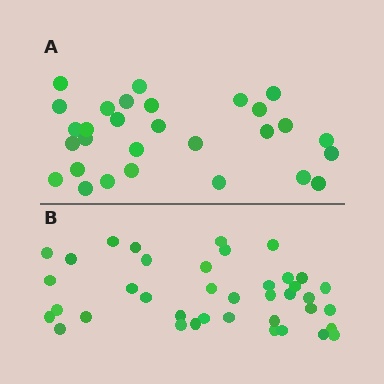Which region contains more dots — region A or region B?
Region B (the bottom region) has more dots.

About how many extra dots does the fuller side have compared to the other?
Region B has roughly 10 or so more dots than region A.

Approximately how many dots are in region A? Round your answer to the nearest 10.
About 30 dots. (The exact count is 29, which rounds to 30.)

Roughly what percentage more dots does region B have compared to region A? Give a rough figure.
About 35% more.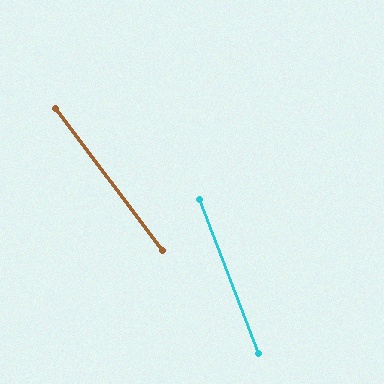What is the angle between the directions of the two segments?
Approximately 16 degrees.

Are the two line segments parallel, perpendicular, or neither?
Neither parallel nor perpendicular — they differ by about 16°.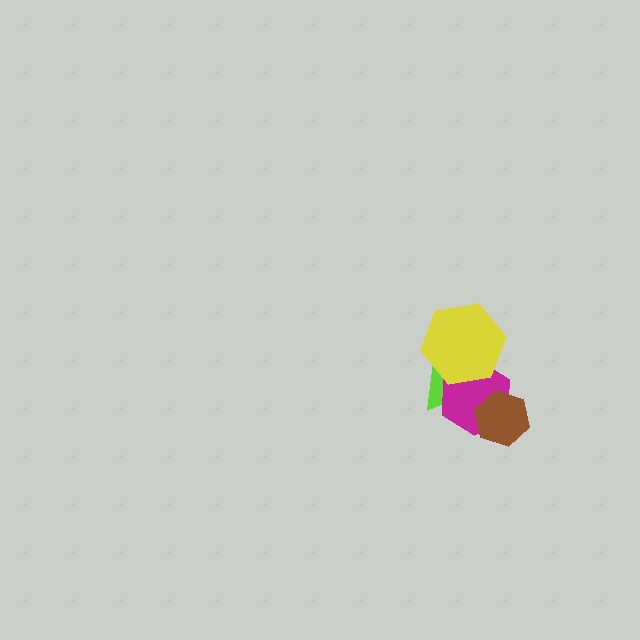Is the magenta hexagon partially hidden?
Yes, it is partially covered by another shape.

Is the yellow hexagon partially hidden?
No, no other shape covers it.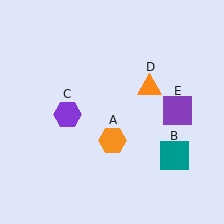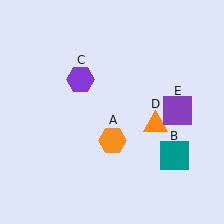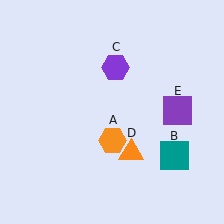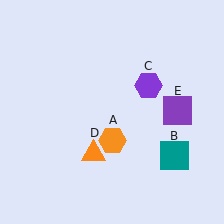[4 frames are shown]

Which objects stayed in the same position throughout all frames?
Orange hexagon (object A) and teal square (object B) and purple square (object E) remained stationary.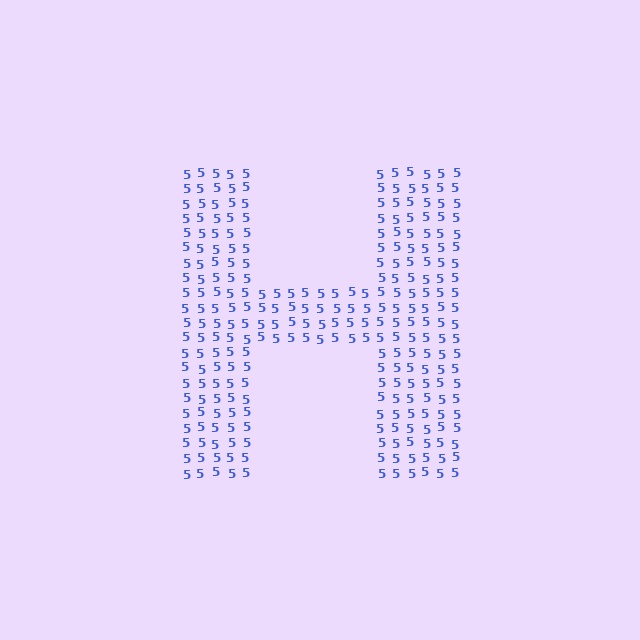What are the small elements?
The small elements are digit 5's.